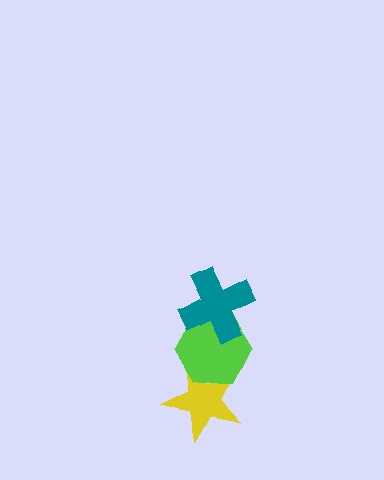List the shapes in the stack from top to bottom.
From top to bottom: the teal cross, the lime hexagon, the yellow star.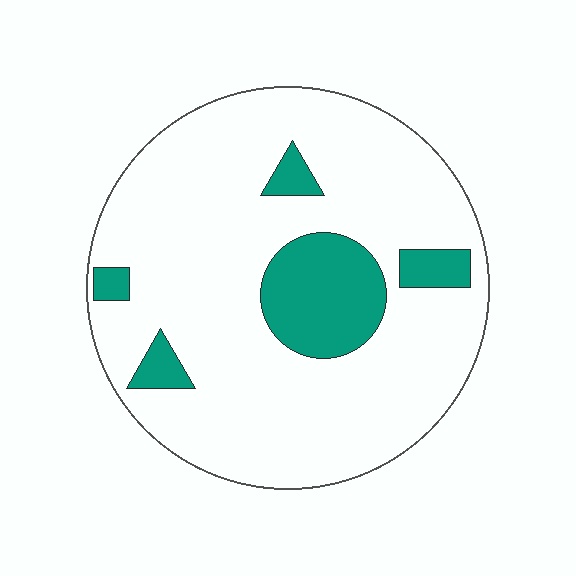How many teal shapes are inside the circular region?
5.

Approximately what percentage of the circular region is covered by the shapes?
Approximately 15%.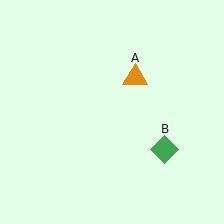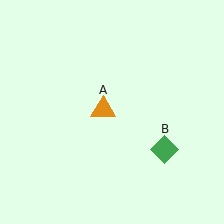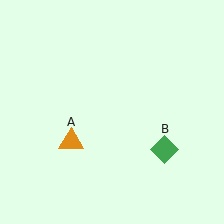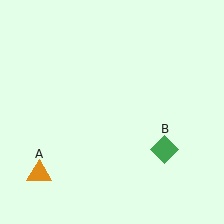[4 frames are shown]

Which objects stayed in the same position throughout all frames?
Green diamond (object B) remained stationary.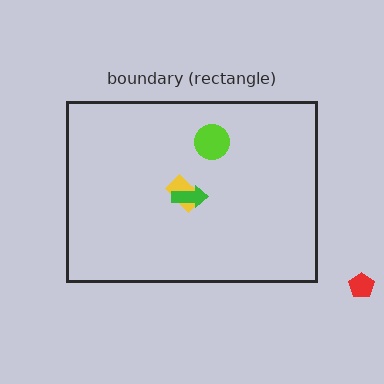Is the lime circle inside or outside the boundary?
Inside.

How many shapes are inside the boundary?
3 inside, 1 outside.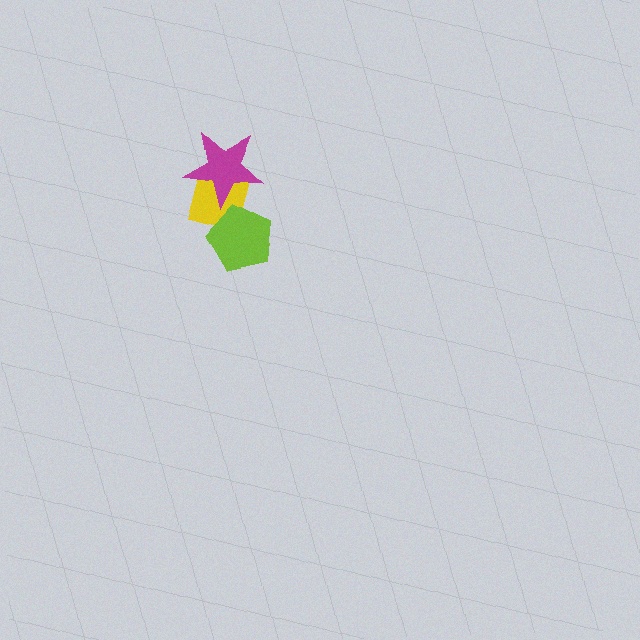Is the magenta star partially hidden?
No, no other shape covers it.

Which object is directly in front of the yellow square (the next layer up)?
The magenta star is directly in front of the yellow square.